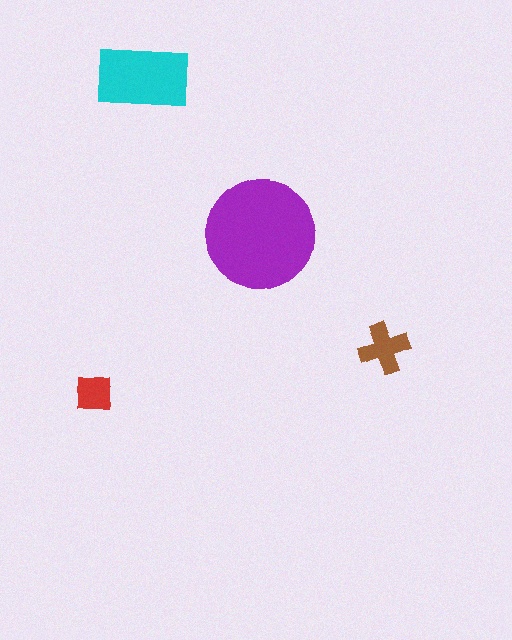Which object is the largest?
The purple circle.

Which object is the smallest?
The red square.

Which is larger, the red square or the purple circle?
The purple circle.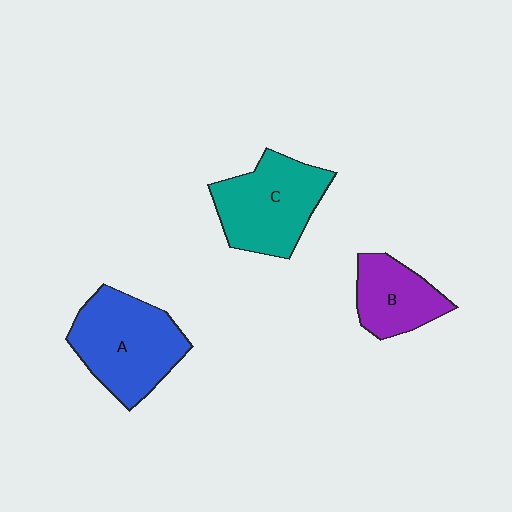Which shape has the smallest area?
Shape B (purple).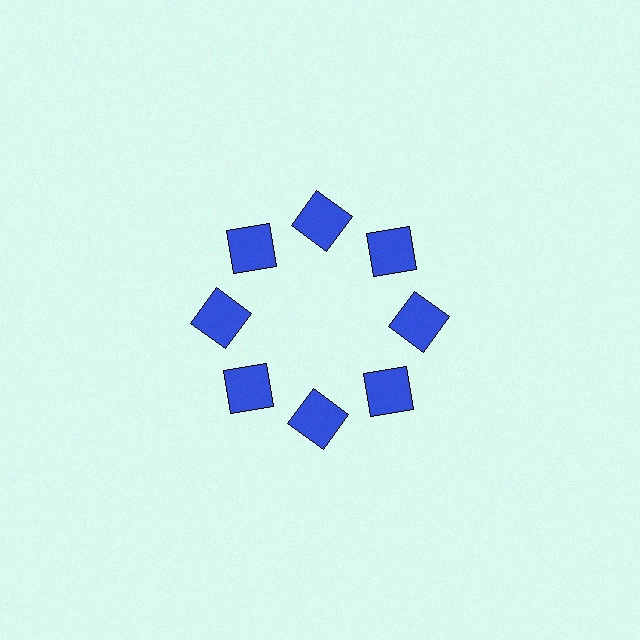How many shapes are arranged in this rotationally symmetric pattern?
There are 8 shapes, arranged in 8 groups of 1.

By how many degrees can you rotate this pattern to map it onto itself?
The pattern maps onto itself every 45 degrees of rotation.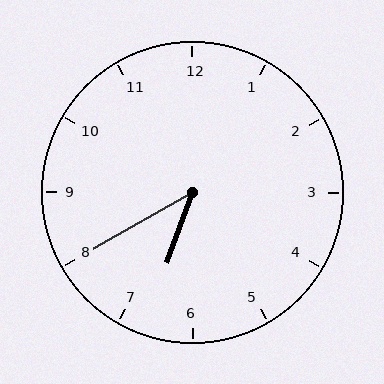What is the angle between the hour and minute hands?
Approximately 40 degrees.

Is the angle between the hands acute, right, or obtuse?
It is acute.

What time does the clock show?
6:40.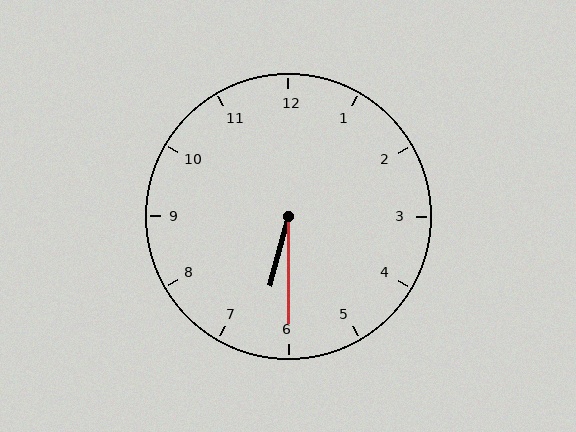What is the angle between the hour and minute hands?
Approximately 15 degrees.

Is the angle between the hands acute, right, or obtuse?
It is acute.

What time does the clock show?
6:30.